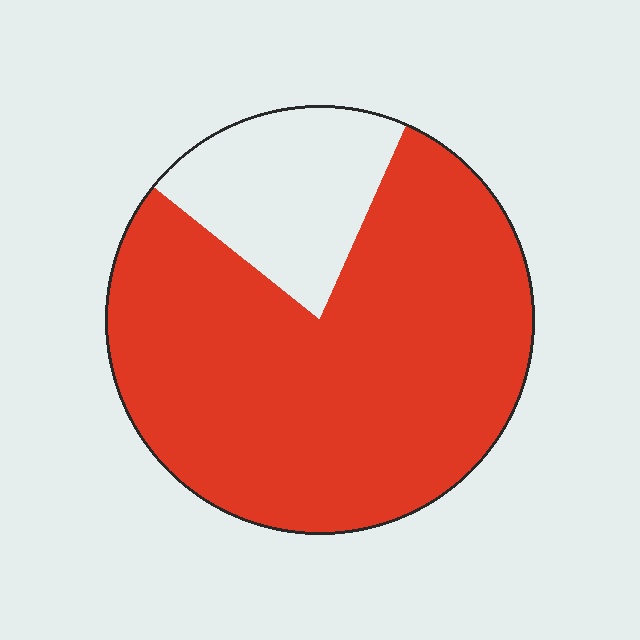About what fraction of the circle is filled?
About four fifths (4/5).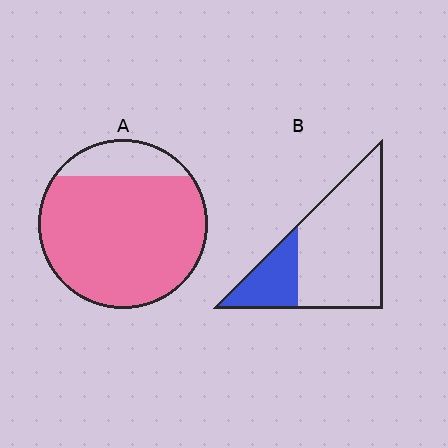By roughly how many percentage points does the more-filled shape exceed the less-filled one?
By roughly 60 percentage points (A over B).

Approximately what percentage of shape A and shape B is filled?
A is approximately 85% and B is approximately 25%.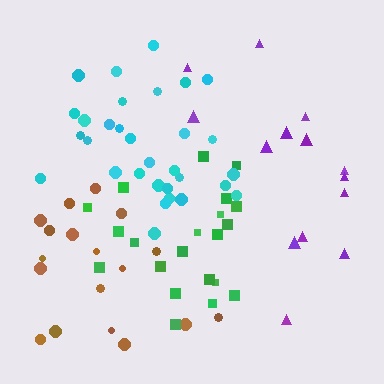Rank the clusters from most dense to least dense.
cyan, green, brown, purple.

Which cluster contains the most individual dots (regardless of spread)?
Cyan (31).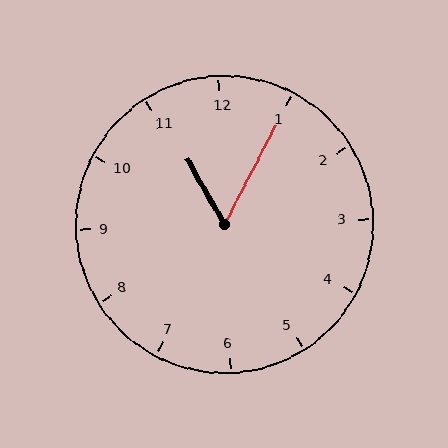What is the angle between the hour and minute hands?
Approximately 58 degrees.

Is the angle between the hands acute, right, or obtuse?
It is acute.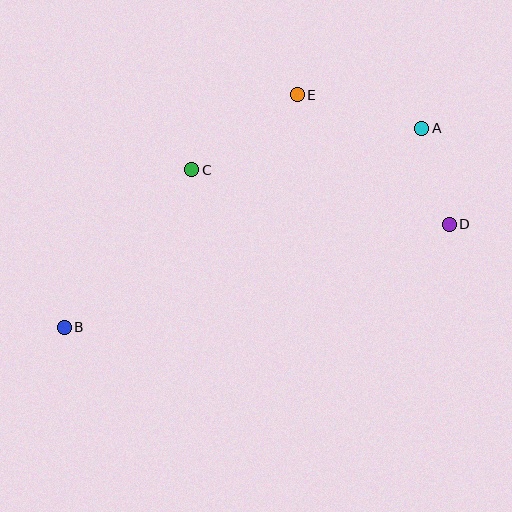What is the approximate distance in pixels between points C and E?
The distance between C and E is approximately 129 pixels.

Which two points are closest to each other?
Points A and D are closest to each other.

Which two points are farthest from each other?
Points A and B are farthest from each other.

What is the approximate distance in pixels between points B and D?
The distance between B and D is approximately 398 pixels.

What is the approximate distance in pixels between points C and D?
The distance between C and D is approximately 263 pixels.